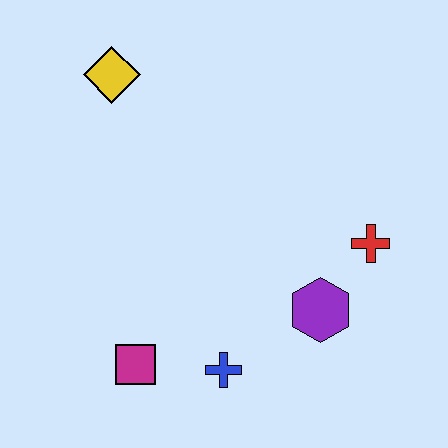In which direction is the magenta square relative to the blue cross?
The magenta square is to the left of the blue cross.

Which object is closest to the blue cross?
The magenta square is closest to the blue cross.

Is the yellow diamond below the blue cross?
No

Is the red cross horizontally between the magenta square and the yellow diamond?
No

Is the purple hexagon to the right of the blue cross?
Yes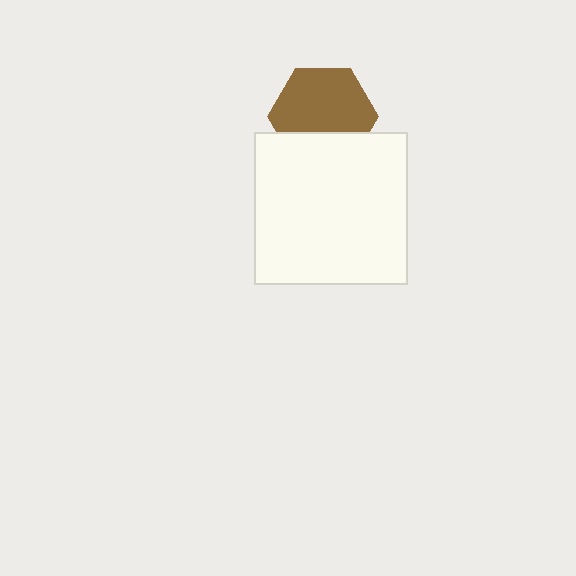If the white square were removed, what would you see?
You would see the complete brown hexagon.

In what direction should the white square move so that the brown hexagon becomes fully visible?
The white square should move down. That is the shortest direction to clear the overlap and leave the brown hexagon fully visible.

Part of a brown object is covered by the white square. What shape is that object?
It is a hexagon.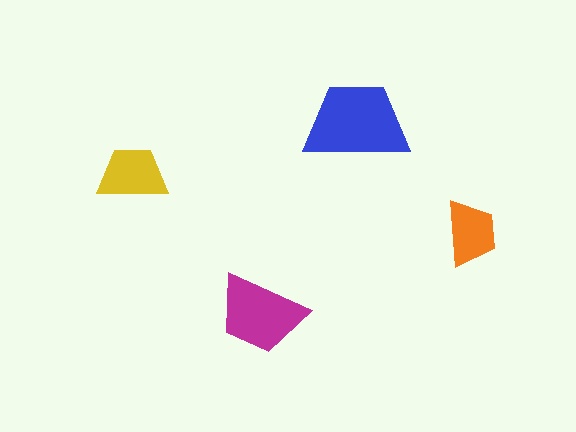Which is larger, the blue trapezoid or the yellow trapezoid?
The blue one.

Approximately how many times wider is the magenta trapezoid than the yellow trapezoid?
About 1.5 times wider.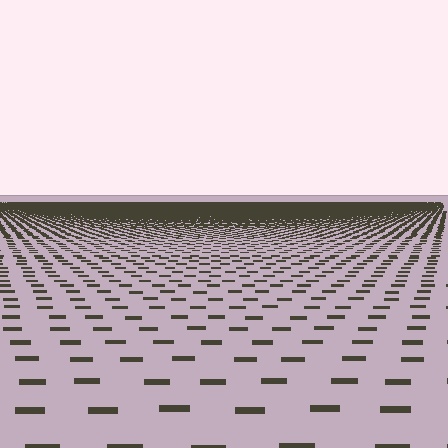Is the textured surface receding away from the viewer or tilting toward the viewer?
The surface is receding away from the viewer. Texture elements get smaller and denser toward the top.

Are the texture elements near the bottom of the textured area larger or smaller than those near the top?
Larger. Near the bottom, elements are closer to the viewer and appear at a bigger on-screen size.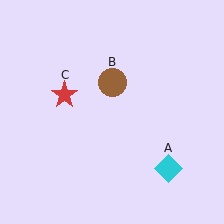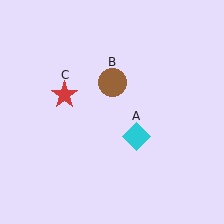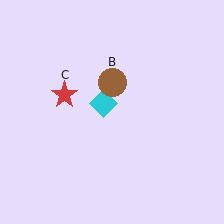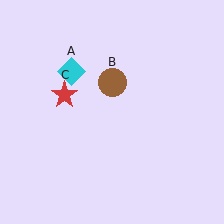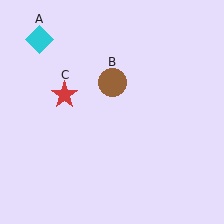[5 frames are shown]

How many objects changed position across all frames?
1 object changed position: cyan diamond (object A).